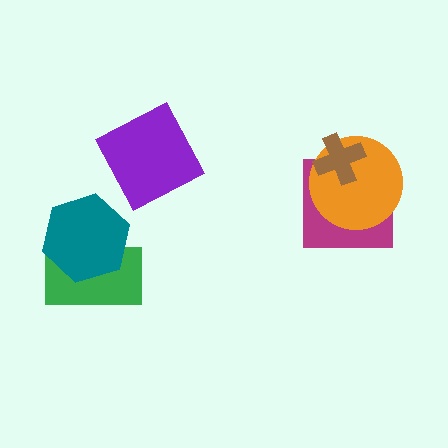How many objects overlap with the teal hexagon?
1 object overlaps with the teal hexagon.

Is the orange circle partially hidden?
Yes, it is partially covered by another shape.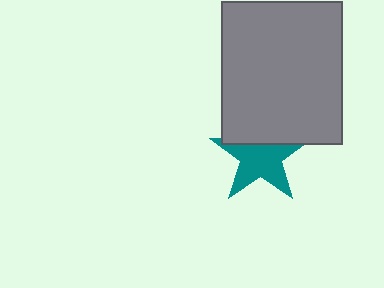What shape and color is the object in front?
The object in front is a gray rectangle.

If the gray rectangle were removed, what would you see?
You would see the complete teal star.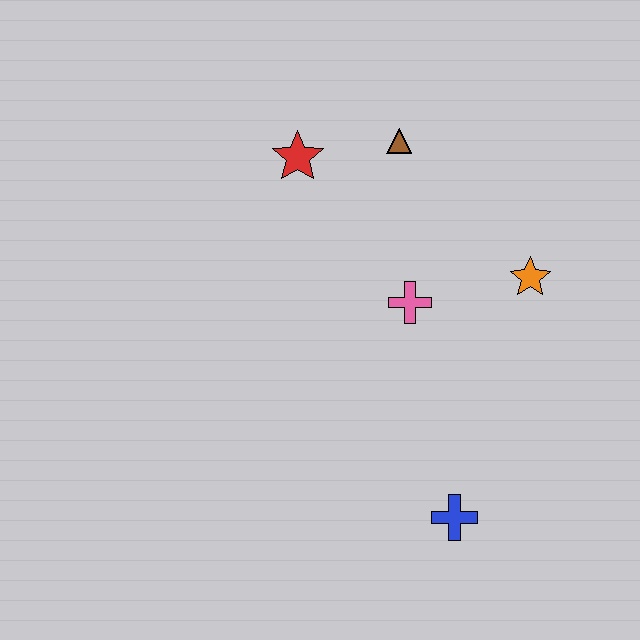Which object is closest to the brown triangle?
The red star is closest to the brown triangle.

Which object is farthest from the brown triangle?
The blue cross is farthest from the brown triangle.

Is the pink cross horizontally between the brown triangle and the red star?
No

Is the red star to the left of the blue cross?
Yes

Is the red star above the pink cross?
Yes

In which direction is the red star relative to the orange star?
The red star is to the left of the orange star.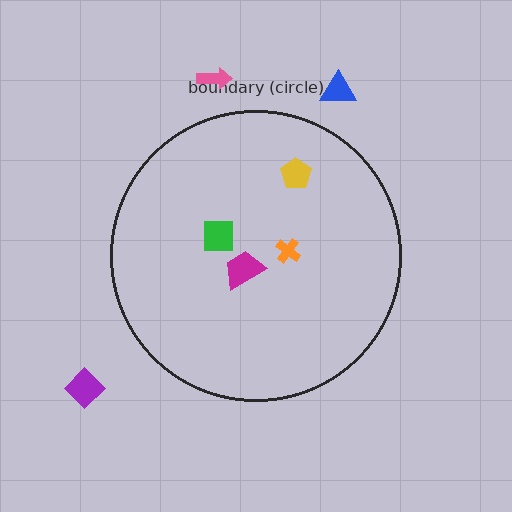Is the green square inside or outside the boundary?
Inside.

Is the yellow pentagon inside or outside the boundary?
Inside.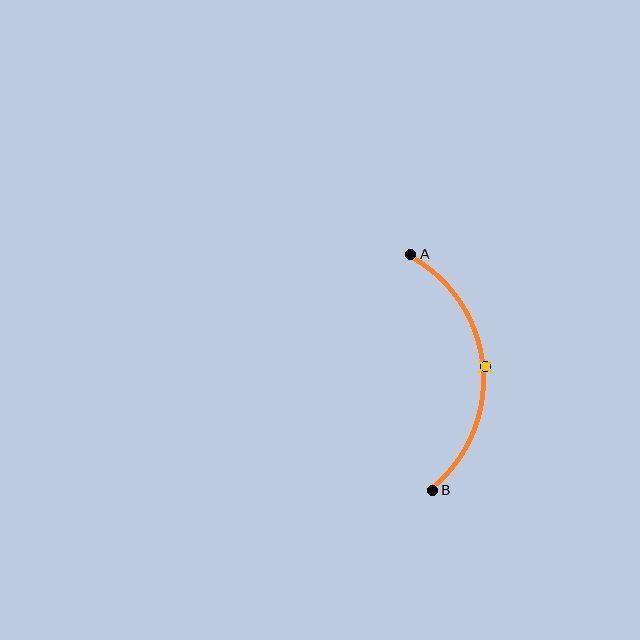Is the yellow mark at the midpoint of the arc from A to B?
Yes. The yellow mark lies on the arc at equal arc-length from both A and B — it is the arc midpoint.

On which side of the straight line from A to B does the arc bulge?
The arc bulges to the right of the straight line connecting A and B.